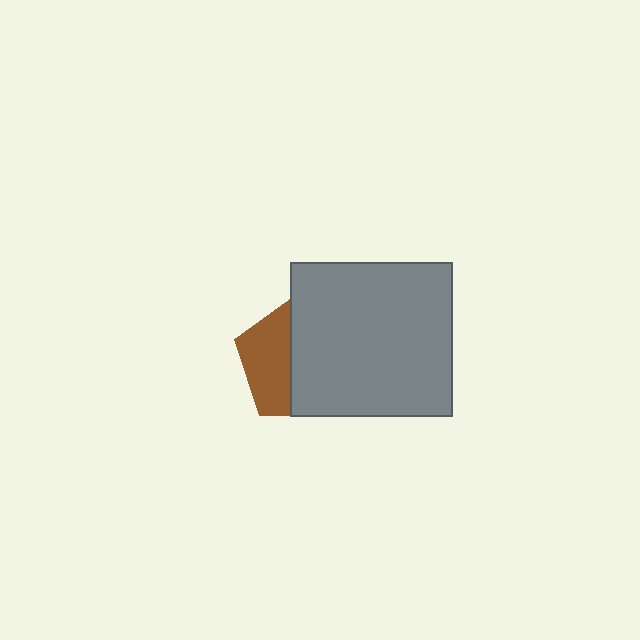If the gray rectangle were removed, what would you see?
You would see the complete brown pentagon.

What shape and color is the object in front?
The object in front is a gray rectangle.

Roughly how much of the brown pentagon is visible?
A small part of it is visible (roughly 39%).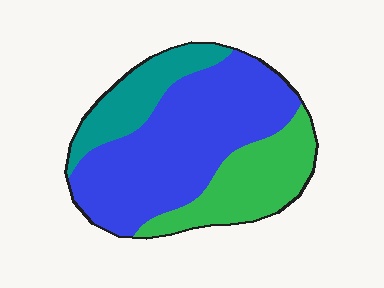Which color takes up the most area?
Blue, at roughly 55%.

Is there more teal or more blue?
Blue.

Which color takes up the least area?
Teal, at roughly 20%.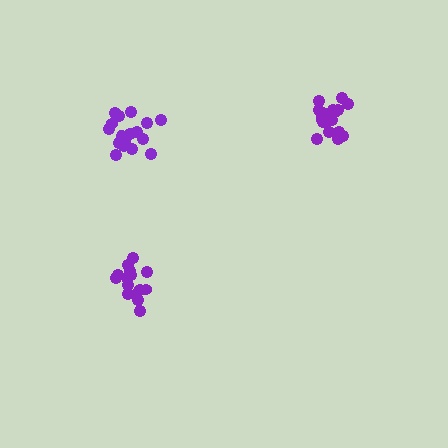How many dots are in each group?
Group 1: 17 dots, Group 2: 15 dots, Group 3: 19 dots (51 total).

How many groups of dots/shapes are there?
There are 3 groups.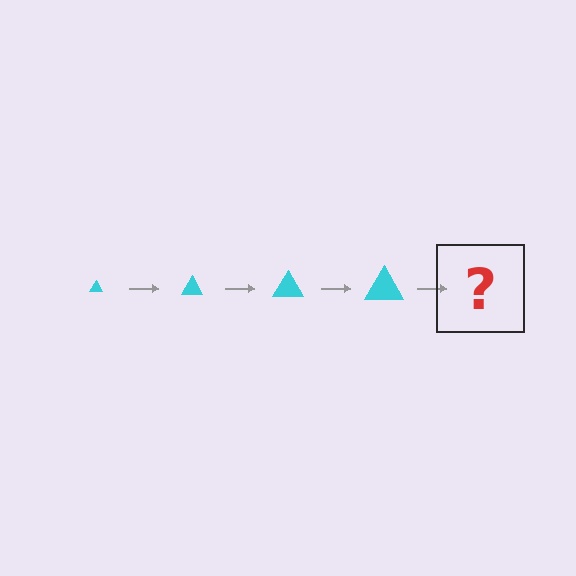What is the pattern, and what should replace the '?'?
The pattern is that the triangle gets progressively larger each step. The '?' should be a cyan triangle, larger than the previous one.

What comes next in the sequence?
The next element should be a cyan triangle, larger than the previous one.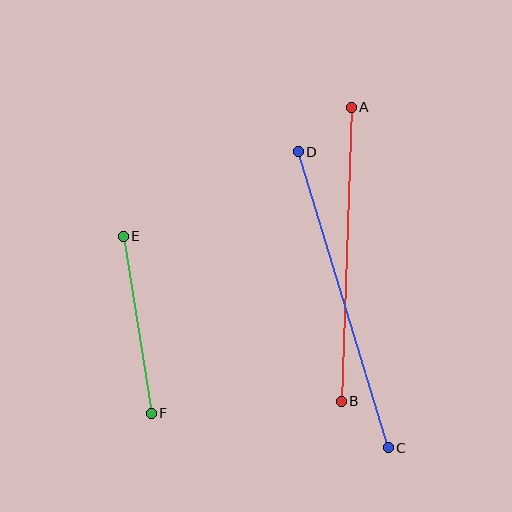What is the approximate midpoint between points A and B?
The midpoint is at approximately (346, 254) pixels.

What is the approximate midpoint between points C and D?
The midpoint is at approximately (343, 300) pixels.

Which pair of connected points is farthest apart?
Points C and D are farthest apart.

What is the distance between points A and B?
The distance is approximately 294 pixels.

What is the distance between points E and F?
The distance is approximately 179 pixels.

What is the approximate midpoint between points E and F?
The midpoint is at approximately (137, 325) pixels.